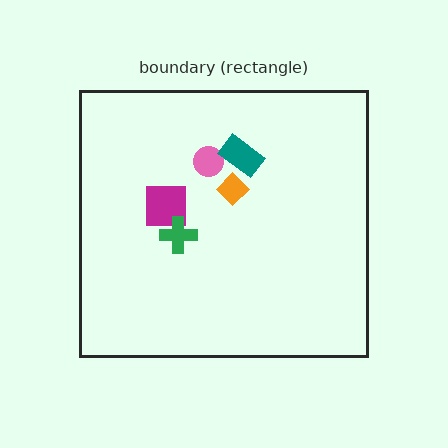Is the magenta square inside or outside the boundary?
Inside.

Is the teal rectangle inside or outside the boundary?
Inside.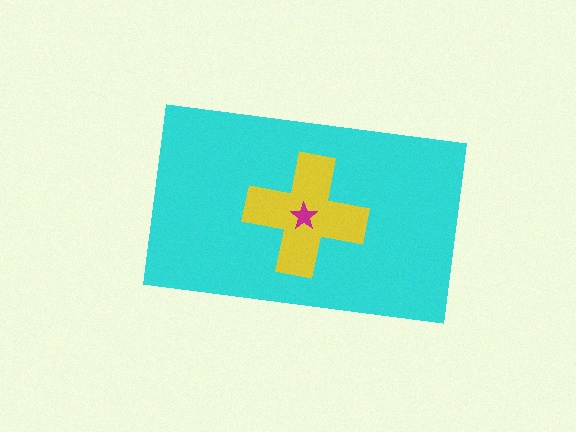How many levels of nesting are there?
3.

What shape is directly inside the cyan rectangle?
The yellow cross.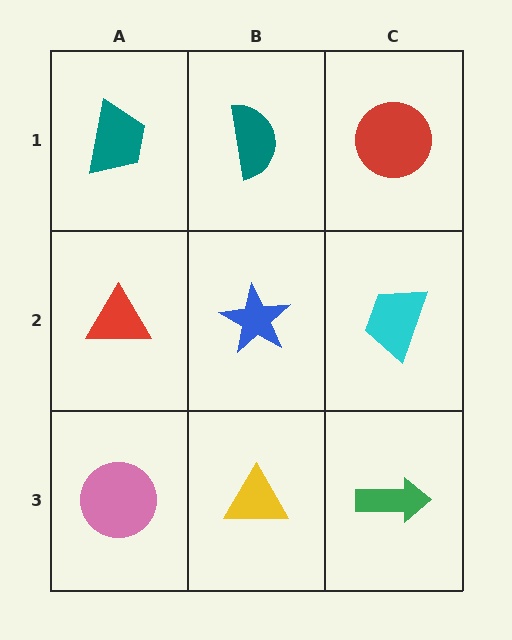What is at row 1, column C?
A red circle.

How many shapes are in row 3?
3 shapes.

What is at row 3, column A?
A pink circle.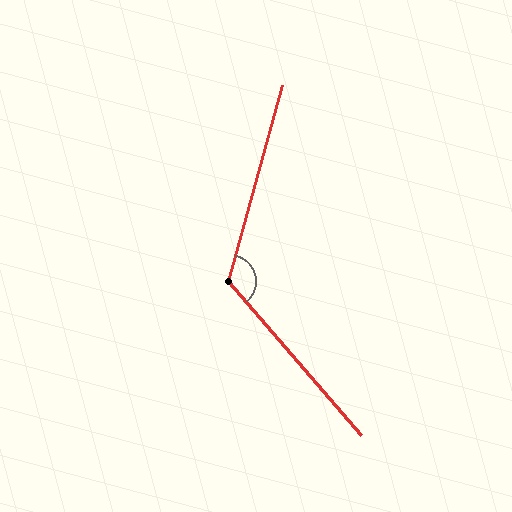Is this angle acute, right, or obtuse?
It is obtuse.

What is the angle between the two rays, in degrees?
Approximately 124 degrees.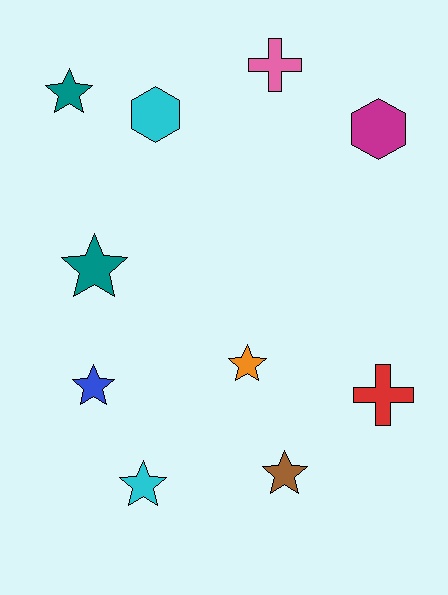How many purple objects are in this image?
There are no purple objects.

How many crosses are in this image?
There are 2 crosses.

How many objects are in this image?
There are 10 objects.